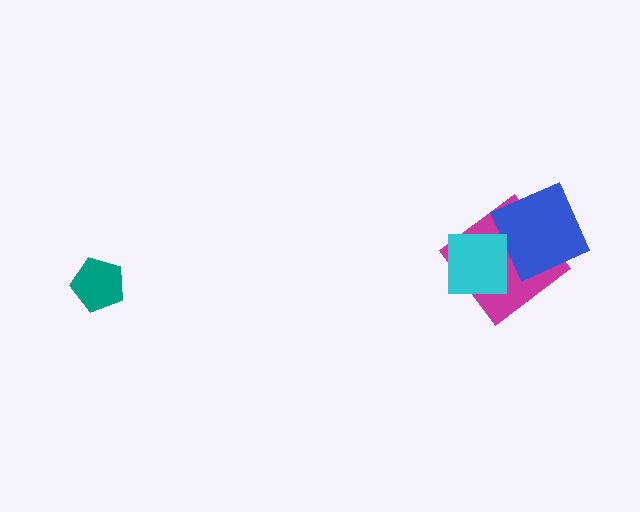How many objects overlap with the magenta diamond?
2 objects overlap with the magenta diamond.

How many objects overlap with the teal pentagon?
0 objects overlap with the teal pentagon.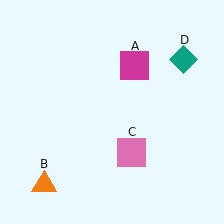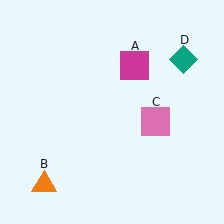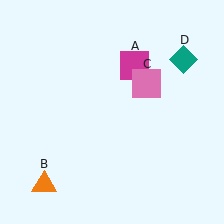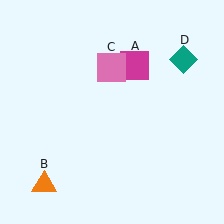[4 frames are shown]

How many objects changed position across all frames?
1 object changed position: pink square (object C).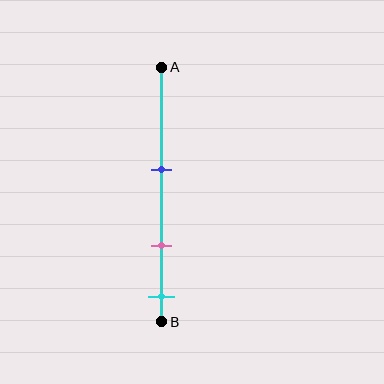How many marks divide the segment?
There are 3 marks dividing the segment.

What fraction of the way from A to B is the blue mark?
The blue mark is approximately 40% (0.4) of the way from A to B.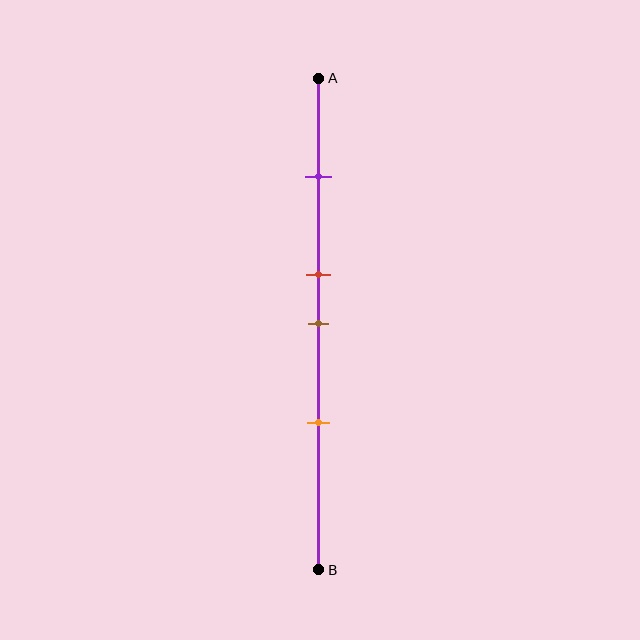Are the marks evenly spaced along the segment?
No, the marks are not evenly spaced.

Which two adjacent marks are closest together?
The red and brown marks are the closest adjacent pair.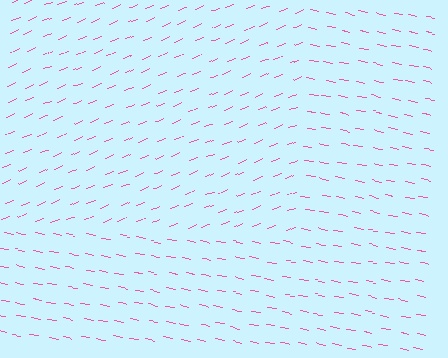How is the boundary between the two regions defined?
The boundary is defined purely by a change in line orientation (approximately 33 degrees difference). All lines are the same color and thickness.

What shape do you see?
I see a rectangle.